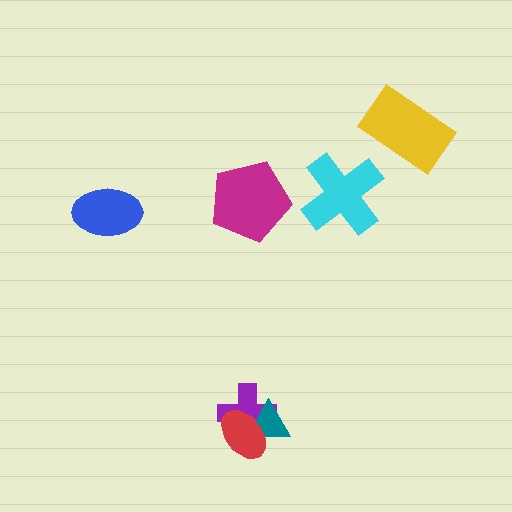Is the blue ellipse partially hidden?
No, no other shape covers it.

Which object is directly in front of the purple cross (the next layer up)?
The teal triangle is directly in front of the purple cross.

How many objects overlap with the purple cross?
2 objects overlap with the purple cross.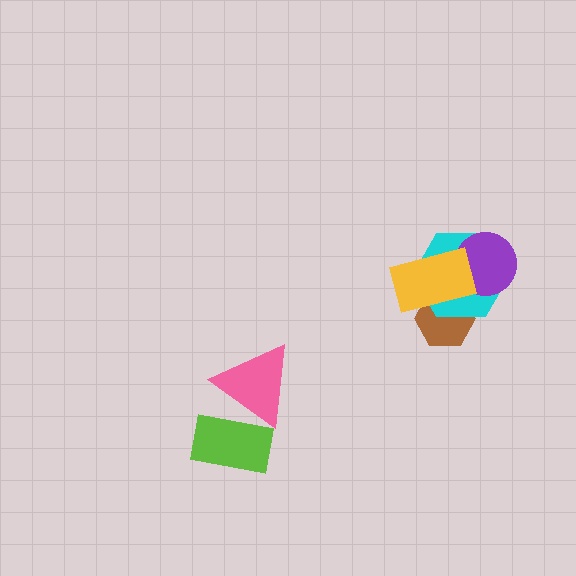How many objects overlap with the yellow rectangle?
3 objects overlap with the yellow rectangle.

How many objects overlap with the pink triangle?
1 object overlaps with the pink triangle.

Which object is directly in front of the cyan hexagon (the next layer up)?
The purple circle is directly in front of the cyan hexagon.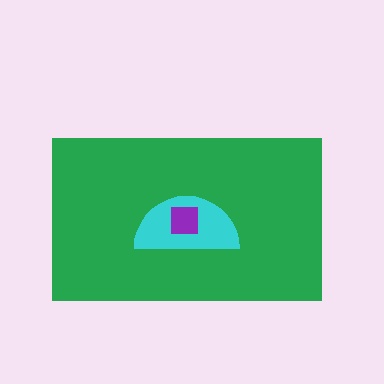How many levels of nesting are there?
3.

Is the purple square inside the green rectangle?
Yes.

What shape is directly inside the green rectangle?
The cyan semicircle.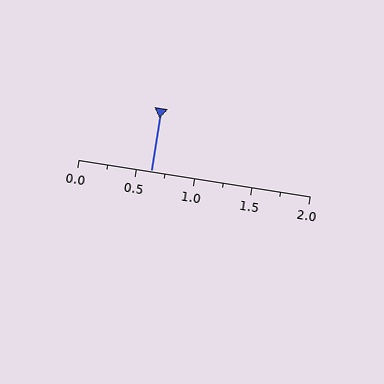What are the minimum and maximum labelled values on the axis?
The axis runs from 0.0 to 2.0.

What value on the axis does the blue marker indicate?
The marker indicates approximately 0.62.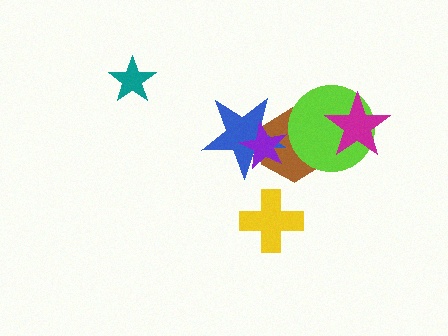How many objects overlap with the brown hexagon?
3 objects overlap with the brown hexagon.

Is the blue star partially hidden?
Yes, it is partially covered by another shape.